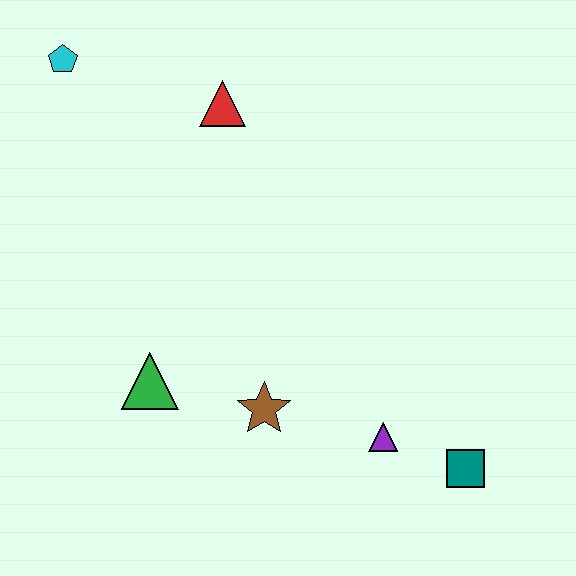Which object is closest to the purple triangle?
The teal square is closest to the purple triangle.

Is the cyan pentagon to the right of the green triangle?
No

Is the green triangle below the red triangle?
Yes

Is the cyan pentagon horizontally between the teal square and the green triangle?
No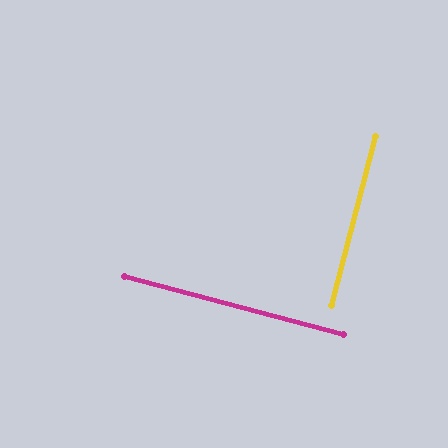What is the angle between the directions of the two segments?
Approximately 90 degrees.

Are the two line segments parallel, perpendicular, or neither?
Perpendicular — they meet at approximately 90°.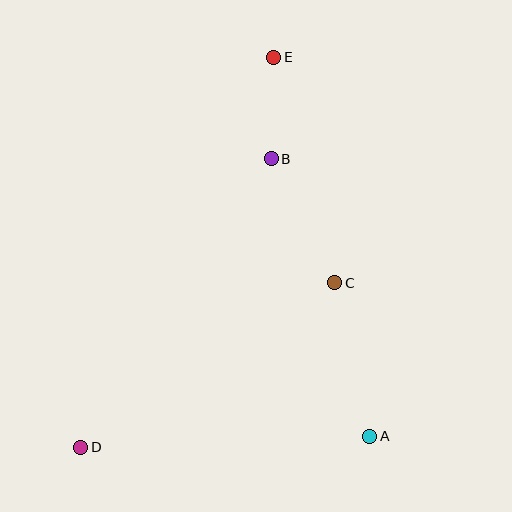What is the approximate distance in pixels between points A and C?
The distance between A and C is approximately 157 pixels.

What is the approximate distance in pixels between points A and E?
The distance between A and E is approximately 391 pixels.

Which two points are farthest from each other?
Points D and E are farthest from each other.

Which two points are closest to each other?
Points B and E are closest to each other.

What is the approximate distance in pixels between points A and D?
The distance between A and D is approximately 289 pixels.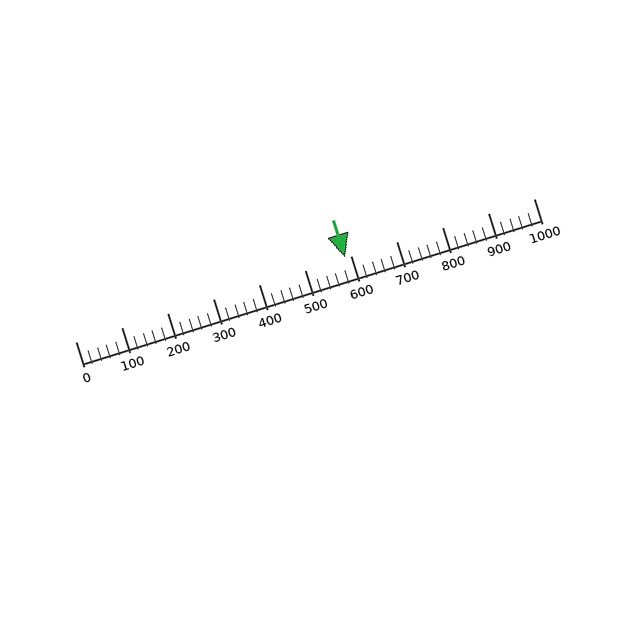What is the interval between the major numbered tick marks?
The major tick marks are spaced 100 units apart.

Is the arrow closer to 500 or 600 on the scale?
The arrow is closer to 600.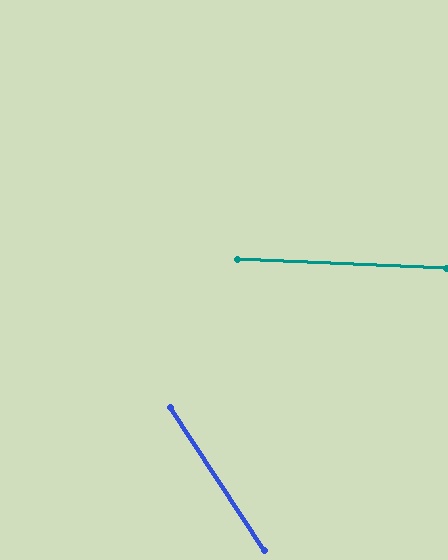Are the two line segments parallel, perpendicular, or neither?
Neither parallel nor perpendicular — they differ by about 54°.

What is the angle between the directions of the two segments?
Approximately 54 degrees.